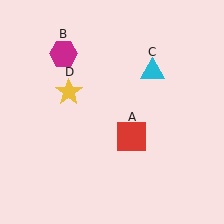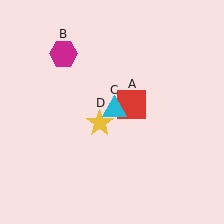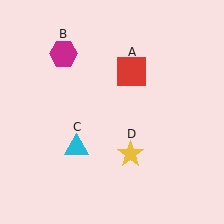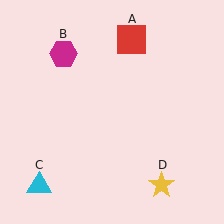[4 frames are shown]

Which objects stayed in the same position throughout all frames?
Magenta hexagon (object B) remained stationary.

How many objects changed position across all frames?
3 objects changed position: red square (object A), cyan triangle (object C), yellow star (object D).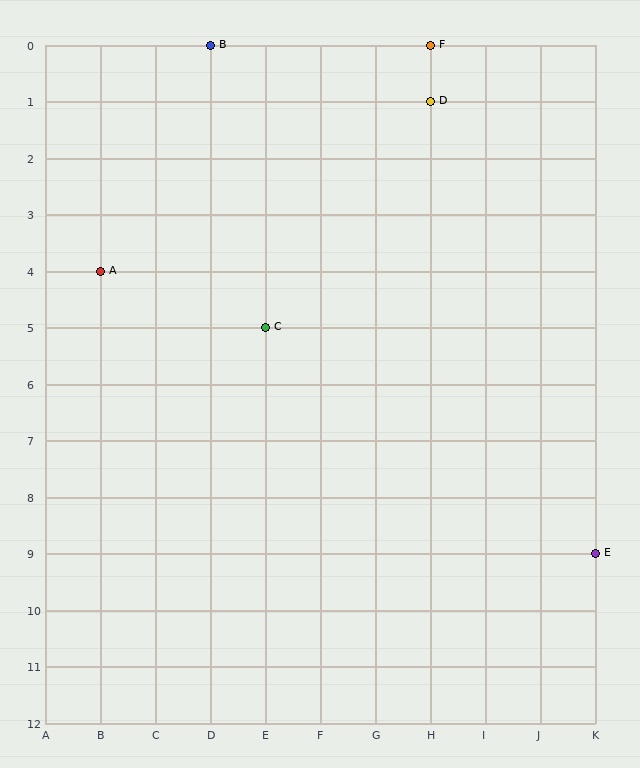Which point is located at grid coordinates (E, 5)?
Point C is at (E, 5).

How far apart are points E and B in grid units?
Points E and B are 7 columns and 9 rows apart (about 11.4 grid units diagonally).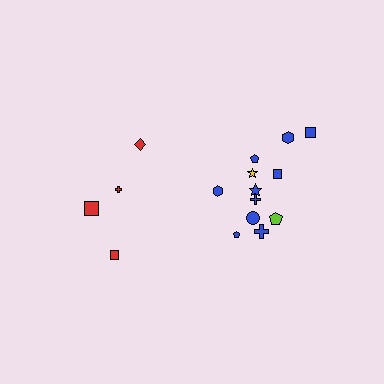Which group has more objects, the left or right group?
The right group.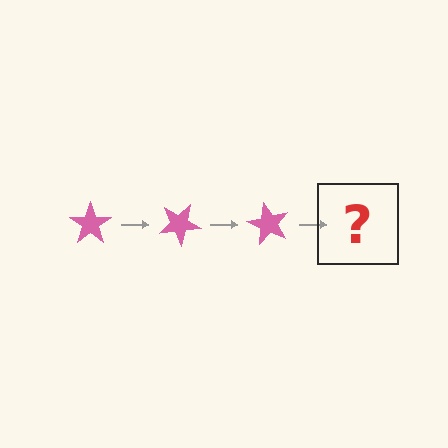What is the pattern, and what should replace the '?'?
The pattern is that the star rotates 30 degrees each step. The '?' should be a pink star rotated 90 degrees.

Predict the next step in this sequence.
The next step is a pink star rotated 90 degrees.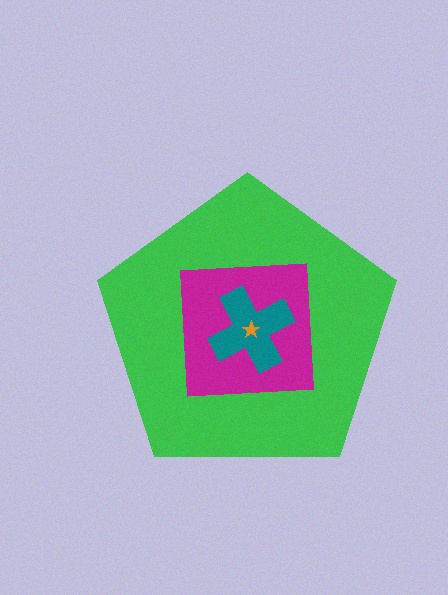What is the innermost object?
The orange star.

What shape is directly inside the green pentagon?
The magenta square.